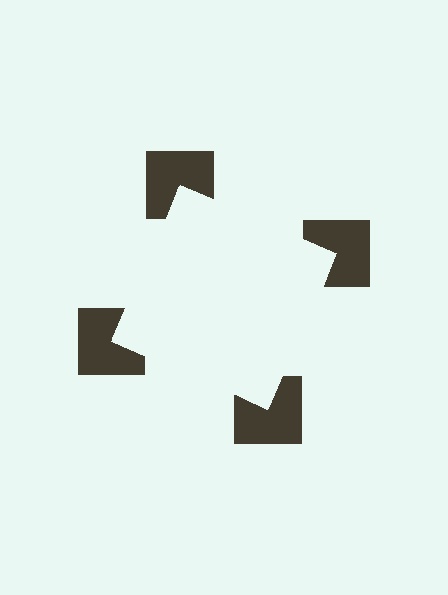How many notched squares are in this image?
There are 4 — one at each vertex of the illusory square.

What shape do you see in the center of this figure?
An illusory square — its edges are inferred from the aligned wedge cuts in the notched squares, not physically drawn.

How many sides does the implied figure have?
4 sides.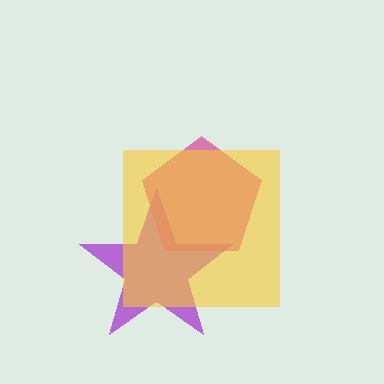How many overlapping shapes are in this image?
There are 3 overlapping shapes in the image.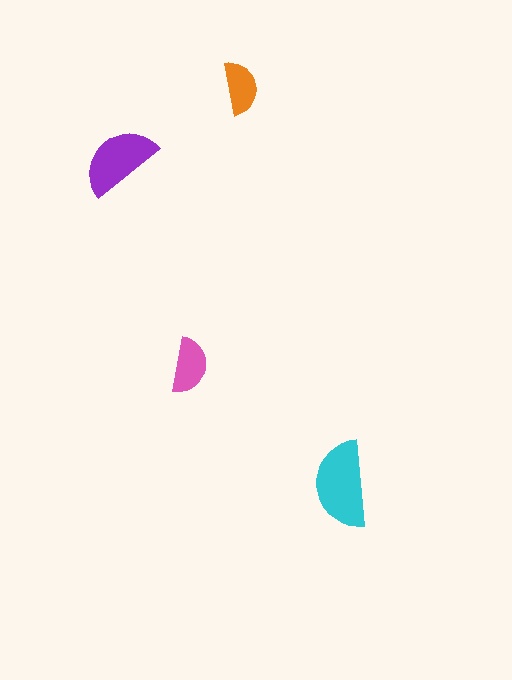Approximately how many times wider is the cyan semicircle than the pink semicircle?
About 1.5 times wider.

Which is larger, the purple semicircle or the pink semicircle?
The purple one.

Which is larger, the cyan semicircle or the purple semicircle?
The cyan one.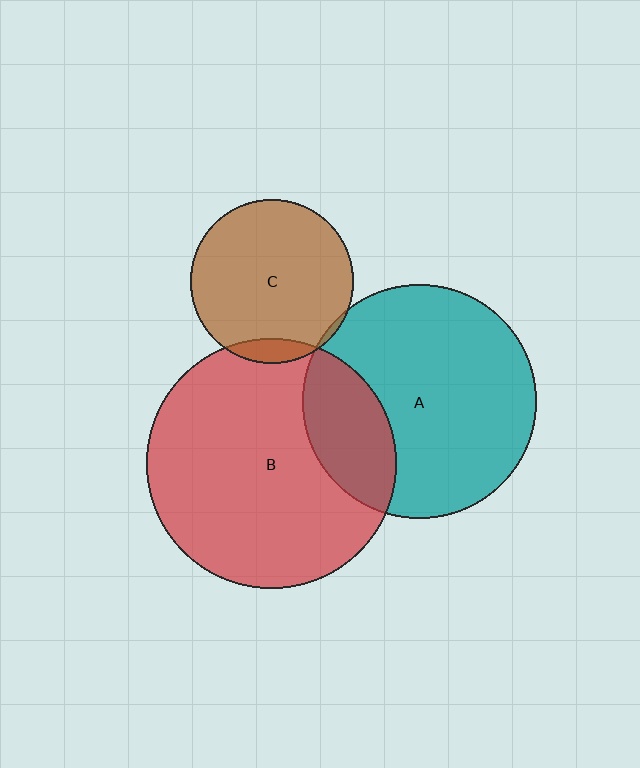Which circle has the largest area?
Circle B (red).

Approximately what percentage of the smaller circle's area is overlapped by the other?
Approximately 5%.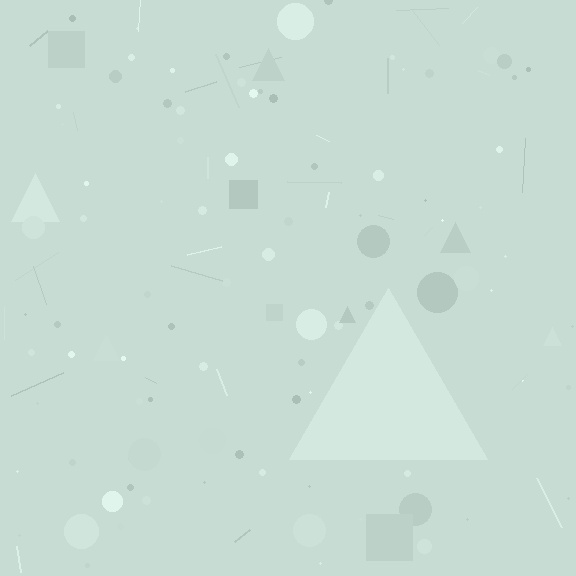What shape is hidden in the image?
A triangle is hidden in the image.